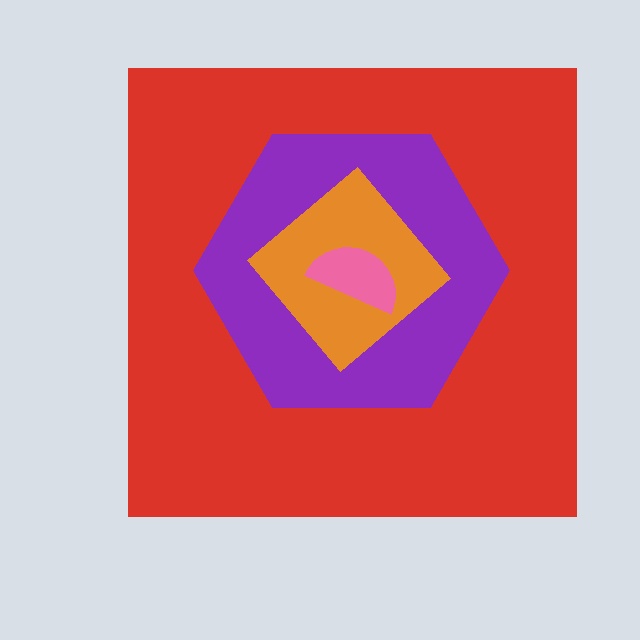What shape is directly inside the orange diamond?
The pink semicircle.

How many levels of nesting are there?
4.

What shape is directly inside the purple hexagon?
The orange diamond.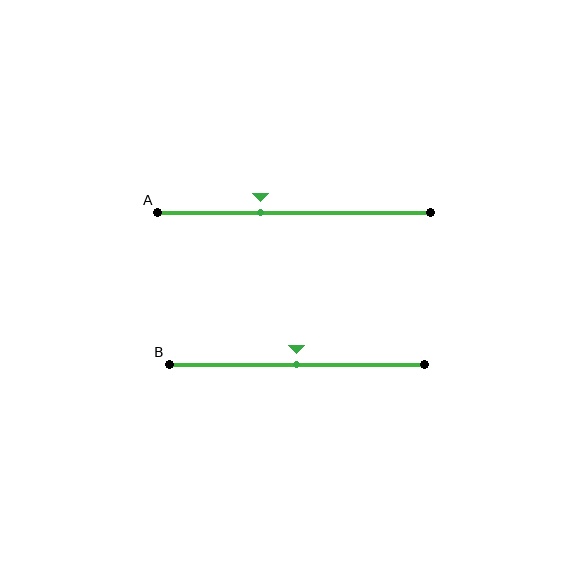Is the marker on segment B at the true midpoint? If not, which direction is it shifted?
Yes, the marker on segment B is at the true midpoint.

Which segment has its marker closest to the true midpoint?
Segment B has its marker closest to the true midpoint.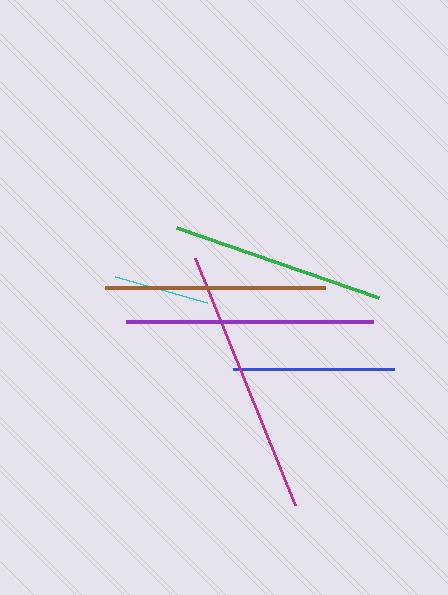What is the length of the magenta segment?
The magenta segment is approximately 266 pixels long.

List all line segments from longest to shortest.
From longest to shortest: magenta, purple, brown, green, blue, cyan.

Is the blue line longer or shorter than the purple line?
The purple line is longer than the blue line.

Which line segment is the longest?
The magenta line is the longest at approximately 266 pixels.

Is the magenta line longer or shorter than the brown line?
The magenta line is longer than the brown line.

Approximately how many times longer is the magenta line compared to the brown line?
The magenta line is approximately 1.2 times the length of the brown line.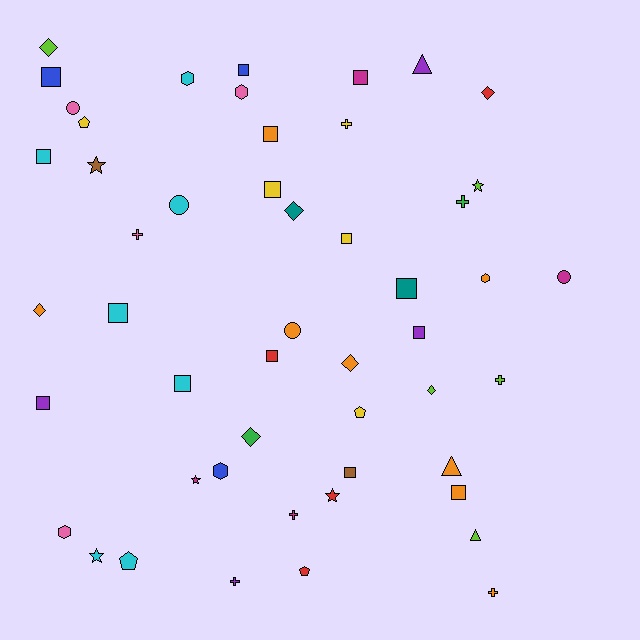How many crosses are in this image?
There are 7 crosses.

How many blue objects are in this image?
There are 3 blue objects.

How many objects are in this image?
There are 50 objects.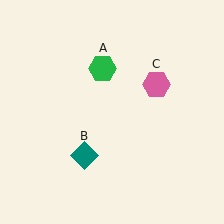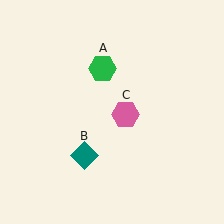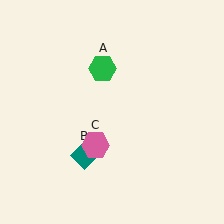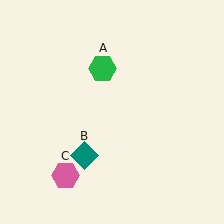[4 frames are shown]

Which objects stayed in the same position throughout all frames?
Green hexagon (object A) and teal diamond (object B) remained stationary.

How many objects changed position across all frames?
1 object changed position: pink hexagon (object C).